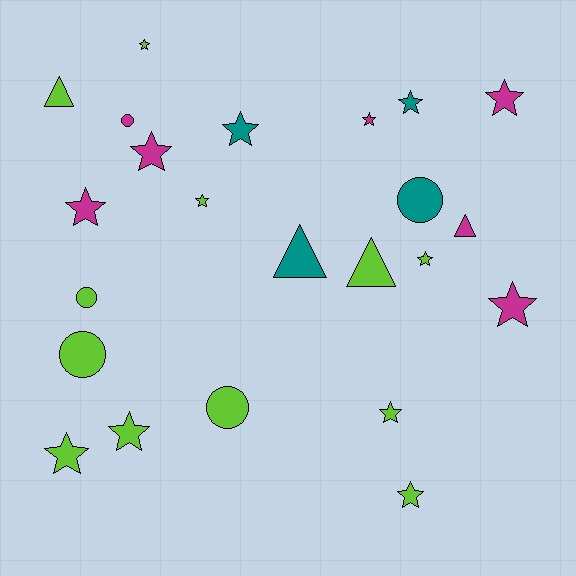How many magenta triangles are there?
There is 1 magenta triangle.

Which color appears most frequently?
Lime, with 12 objects.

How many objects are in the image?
There are 23 objects.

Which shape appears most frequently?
Star, with 14 objects.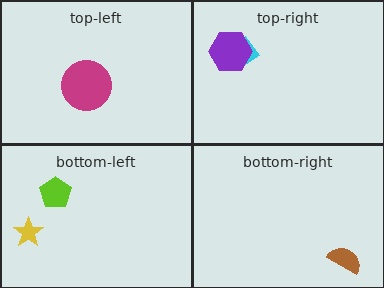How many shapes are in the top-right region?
2.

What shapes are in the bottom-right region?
The brown semicircle.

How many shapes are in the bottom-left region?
2.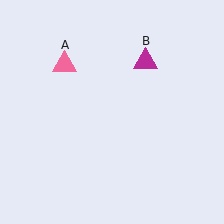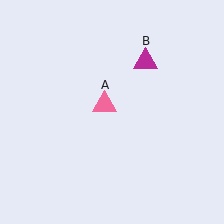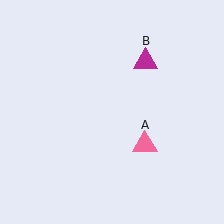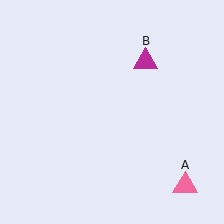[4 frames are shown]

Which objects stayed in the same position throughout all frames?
Magenta triangle (object B) remained stationary.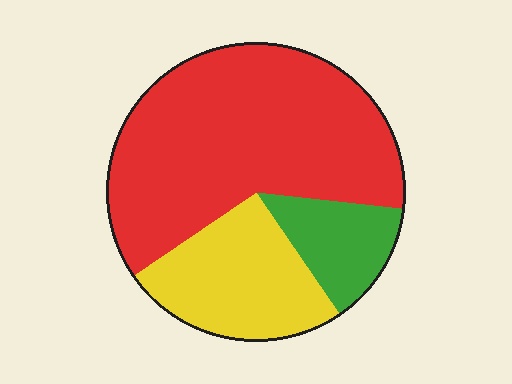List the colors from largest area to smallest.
From largest to smallest: red, yellow, green.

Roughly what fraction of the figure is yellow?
Yellow takes up about one quarter (1/4) of the figure.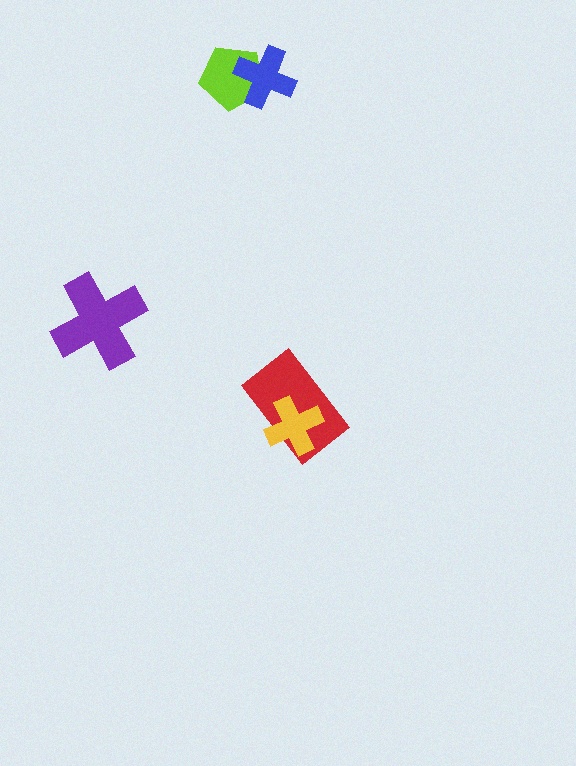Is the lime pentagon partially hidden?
Yes, it is partially covered by another shape.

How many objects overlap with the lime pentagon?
1 object overlaps with the lime pentagon.